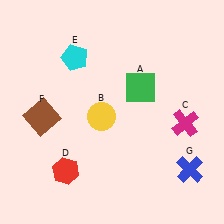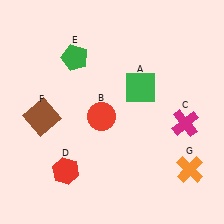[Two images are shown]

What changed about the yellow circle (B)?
In Image 1, B is yellow. In Image 2, it changed to red.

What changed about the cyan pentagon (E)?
In Image 1, E is cyan. In Image 2, it changed to green.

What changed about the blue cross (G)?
In Image 1, G is blue. In Image 2, it changed to orange.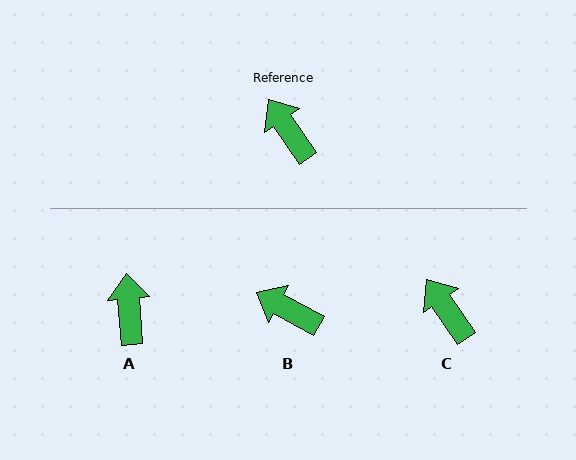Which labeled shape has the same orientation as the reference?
C.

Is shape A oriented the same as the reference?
No, it is off by about 29 degrees.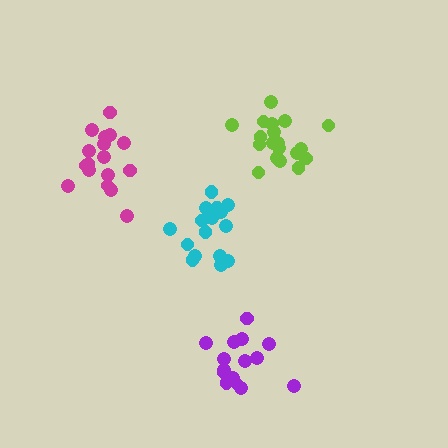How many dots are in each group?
Group 1: 16 dots, Group 2: 17 dots, Group 3: 19 dots, Group 4: 15 dots (67 total).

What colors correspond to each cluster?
The clusters are colored: cyan, magenta, lime, purple.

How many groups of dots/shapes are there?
There are 4 groups.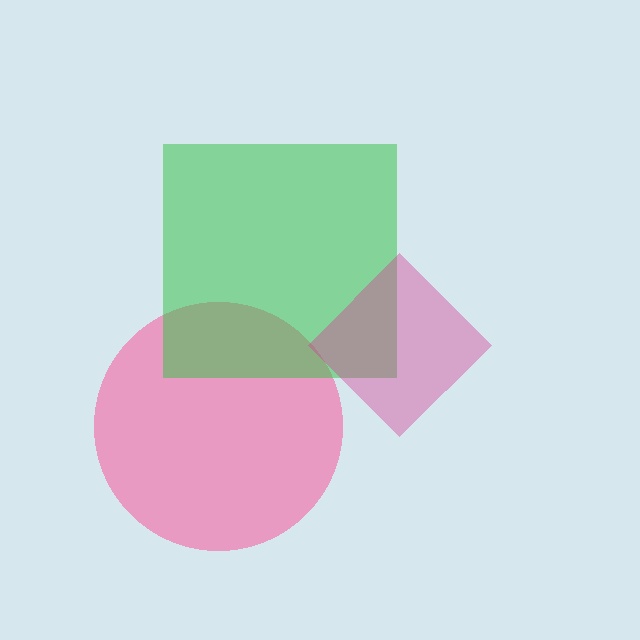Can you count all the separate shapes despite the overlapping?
Yes, there are 3 separate shapes.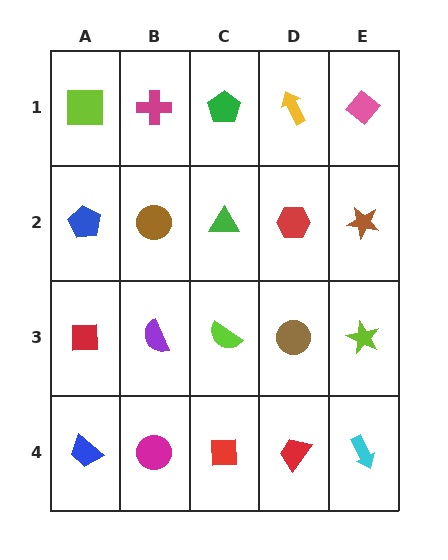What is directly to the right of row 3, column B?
A lime semicircle.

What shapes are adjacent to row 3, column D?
A red hexagon (row 2, column D), a red trapezoid (row 4, column D), a lime semicircle (row 3, column C), a lime star (row 3, column E).